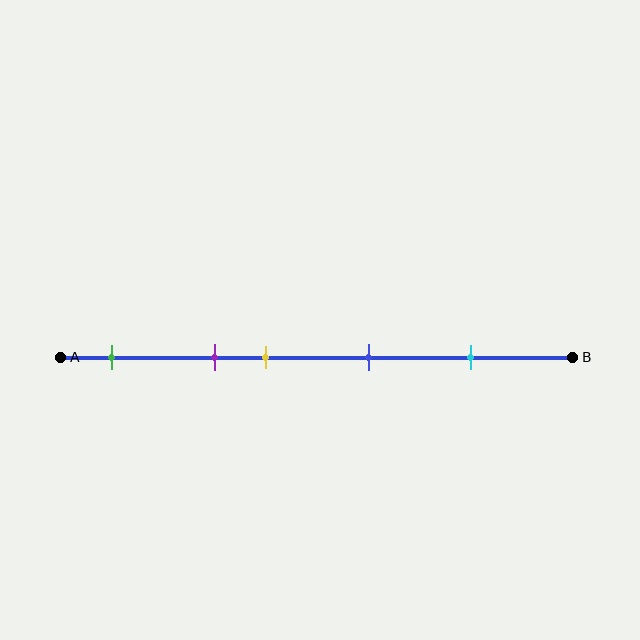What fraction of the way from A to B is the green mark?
The green mark is approximately 10% (0.1) of the way from A to B.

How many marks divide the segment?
There are 5 marks dividing the segment.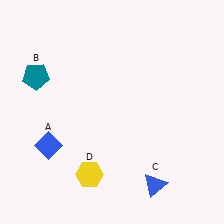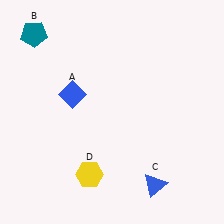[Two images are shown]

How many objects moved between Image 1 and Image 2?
2 objects moved between the two images.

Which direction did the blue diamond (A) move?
The blue diamond (A) moved up.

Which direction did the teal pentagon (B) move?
The teal pentagon (B) moved up.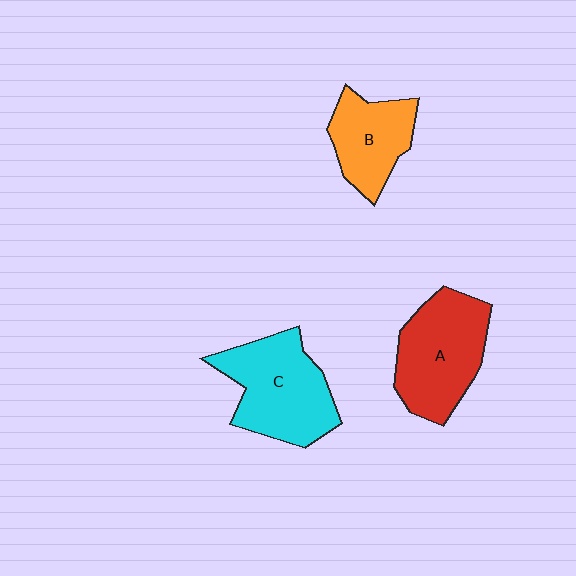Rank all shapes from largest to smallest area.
From largest to smallest: C (cyan), A (red), B (orange).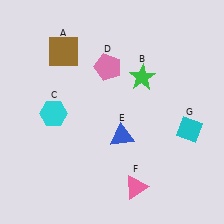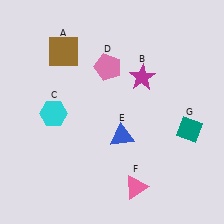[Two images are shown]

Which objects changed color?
B changed from green to magenta. G changed from cyan to teal.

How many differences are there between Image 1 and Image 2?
There are 2 differences between the two images.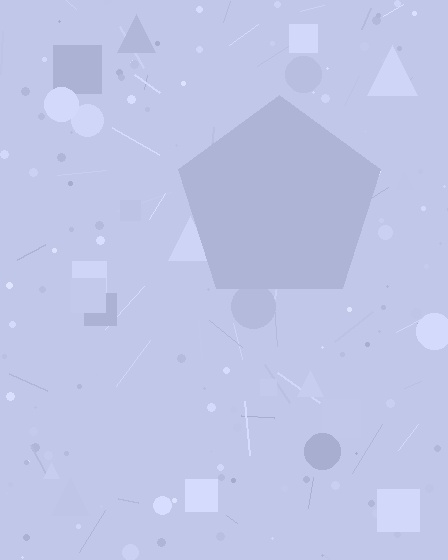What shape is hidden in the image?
A pentagon is hidden in the image.